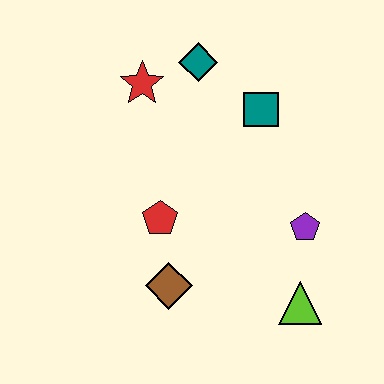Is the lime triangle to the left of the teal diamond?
No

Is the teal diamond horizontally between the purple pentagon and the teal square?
No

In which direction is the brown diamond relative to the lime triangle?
The brown diamond is to the left of the lime triangle.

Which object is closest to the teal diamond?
The red star is closest to the teal diamond.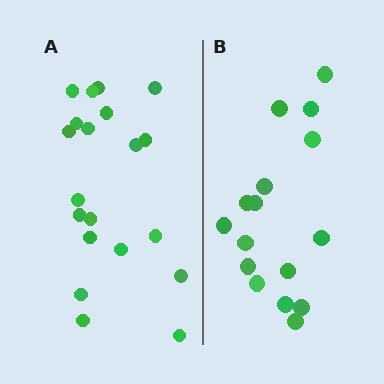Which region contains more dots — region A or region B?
Region A (the left region) has more dots.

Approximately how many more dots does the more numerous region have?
Region A has about 4 more dots than region B.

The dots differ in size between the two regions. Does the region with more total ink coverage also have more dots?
No. Region B has more total ink coverage because its dots are larger, but region A actually contains more individual dots. Total area can be misleading — the number of items is what matters here.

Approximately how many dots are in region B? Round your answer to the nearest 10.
About 20 dots. (The exact count is 16, which rounds to 20.)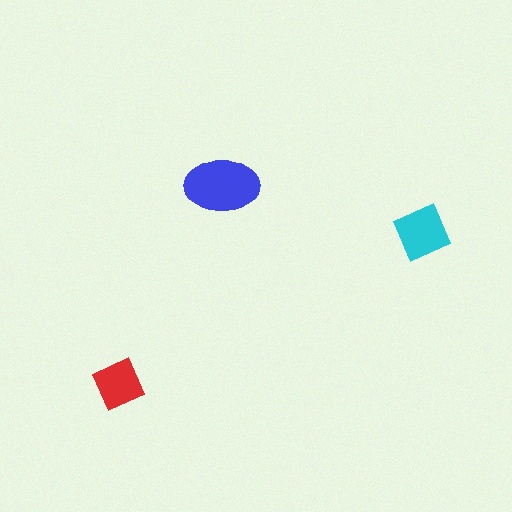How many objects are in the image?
There are 3 objects in the image.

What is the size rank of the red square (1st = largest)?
3rd.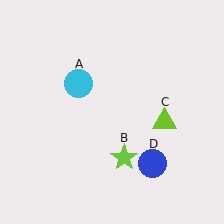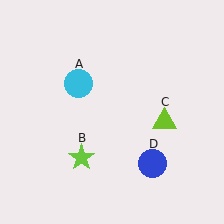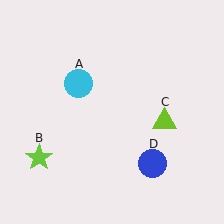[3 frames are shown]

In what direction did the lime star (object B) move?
The lime star (object B) moved left.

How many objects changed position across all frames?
1 object changed position: lime star (object B).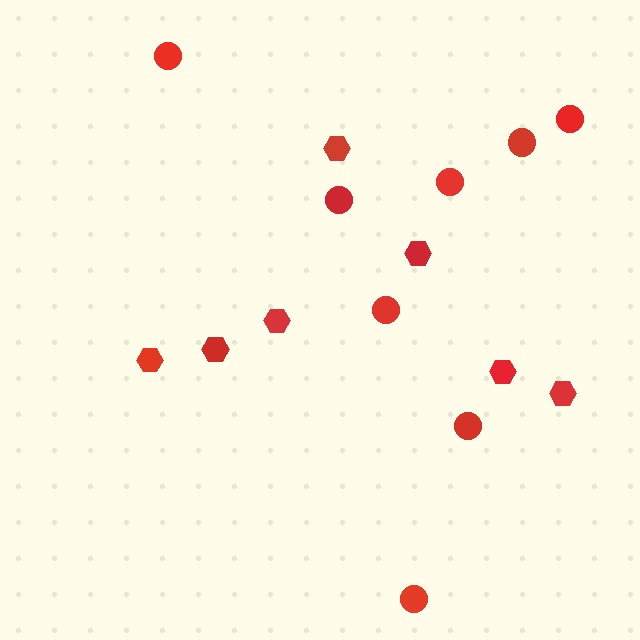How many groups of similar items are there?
There are 2 groups: one group of hexagons (7) and one group of circles (8).